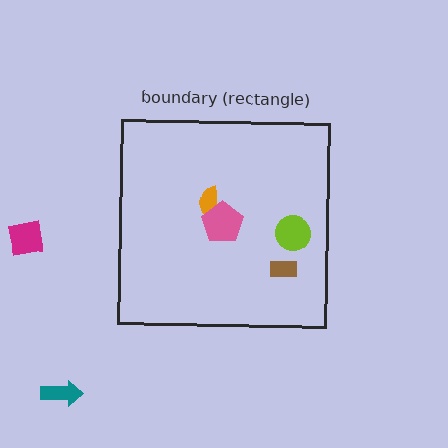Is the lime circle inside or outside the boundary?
Inside.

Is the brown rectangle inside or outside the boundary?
Inside.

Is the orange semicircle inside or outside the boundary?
Inside.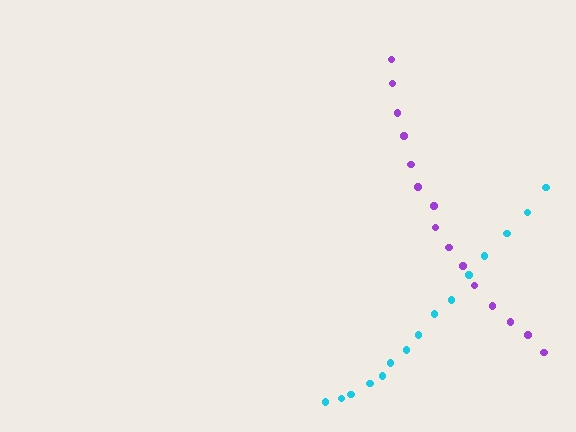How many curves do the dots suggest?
There are 2 distinct paths.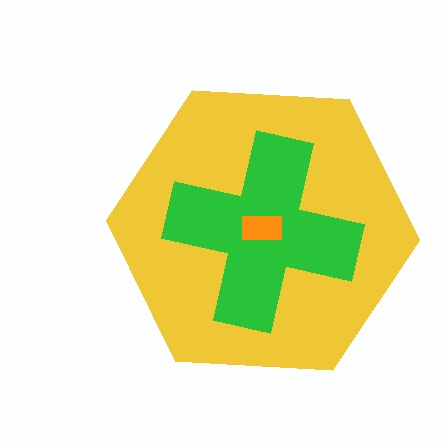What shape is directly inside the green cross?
The orange rectangle.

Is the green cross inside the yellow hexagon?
Yes.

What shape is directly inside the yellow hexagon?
The green cross.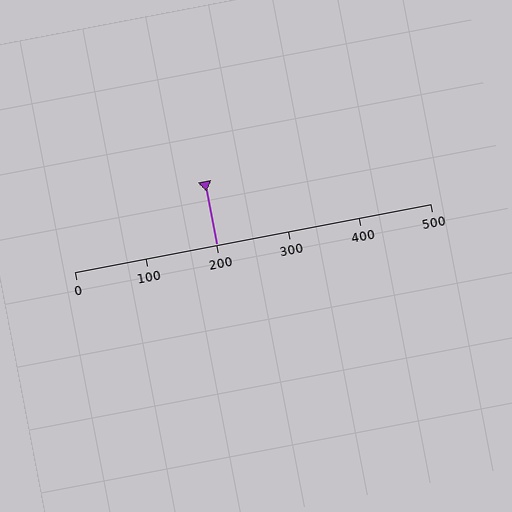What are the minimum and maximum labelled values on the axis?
The axis runs from 0 to 500.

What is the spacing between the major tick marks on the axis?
The major ticks are spaced 100 apart.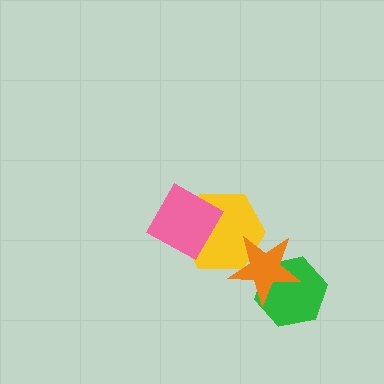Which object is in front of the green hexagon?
The orange star is in front of the green hexagon.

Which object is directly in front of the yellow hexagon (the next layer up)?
The orange star is directly in front of the yellow hexagon.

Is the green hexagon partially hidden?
Yes, it is partially covered by another shape.